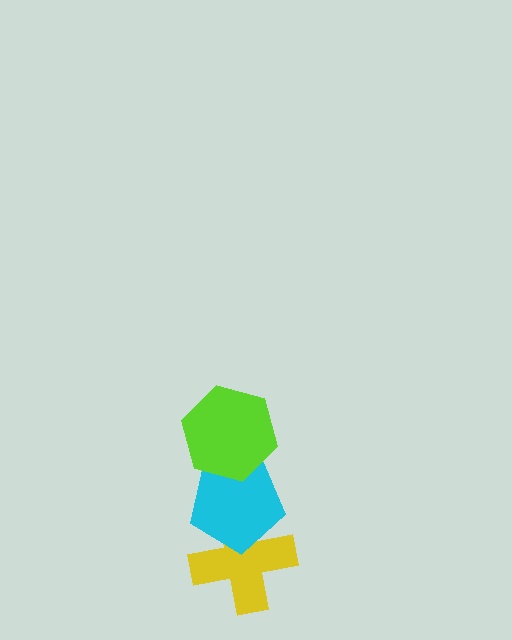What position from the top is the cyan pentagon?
The cyan pentagon is 2nd from the top.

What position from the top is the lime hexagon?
The lime hexagon is 1st from the top.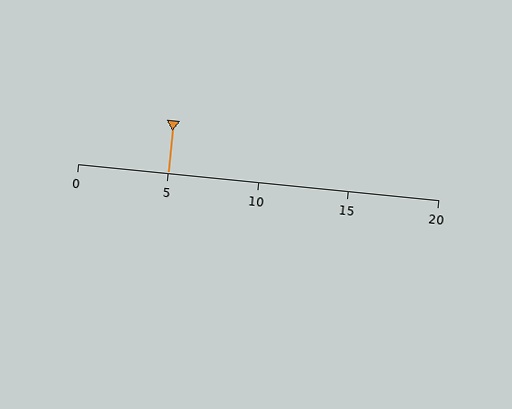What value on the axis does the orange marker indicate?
The marker indicates approximately 5.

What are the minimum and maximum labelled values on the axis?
The axis runs from 0 to 20.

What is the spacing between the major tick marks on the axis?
The major ticks are spaced 5 apart.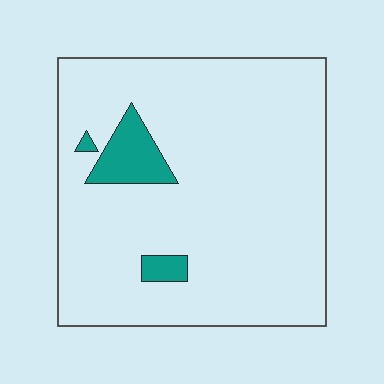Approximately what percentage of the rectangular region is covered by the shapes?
Approximately 10%.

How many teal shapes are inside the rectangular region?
3.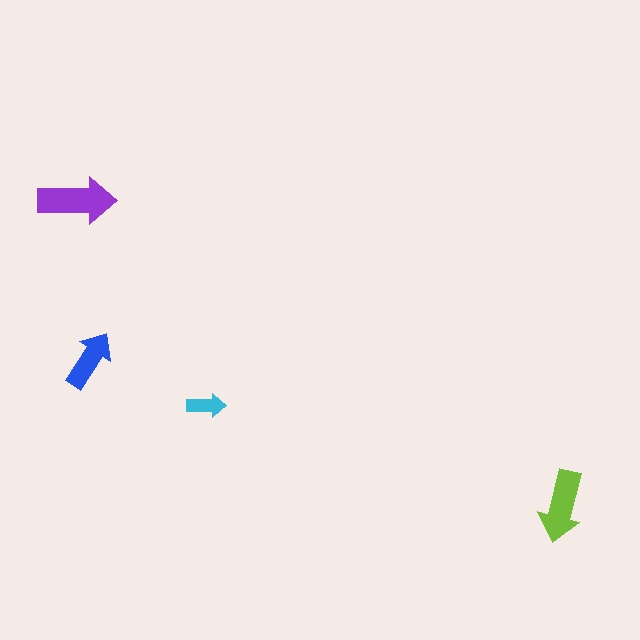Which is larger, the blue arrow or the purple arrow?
The purple one.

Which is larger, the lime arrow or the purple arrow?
The purple one.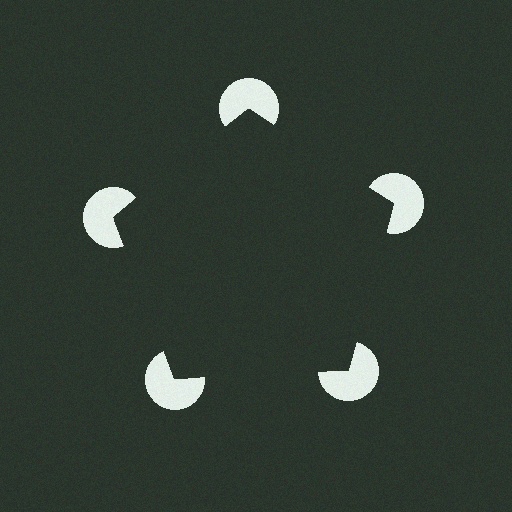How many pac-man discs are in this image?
There are 5 — one at each vertex of the illusory pentagon.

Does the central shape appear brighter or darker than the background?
It typically appears slightly darker than the background, even though no actual brightness change is drawn.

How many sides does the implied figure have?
5 sides.